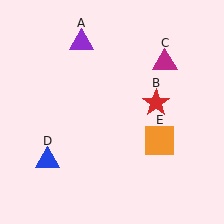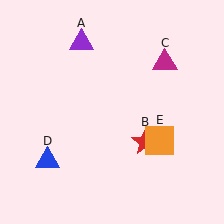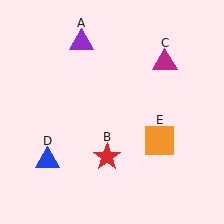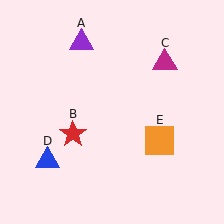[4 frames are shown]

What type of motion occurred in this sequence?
The red star (object B) rotated clockwise around the center of the scene.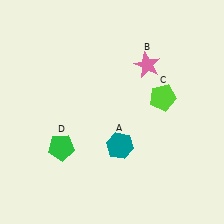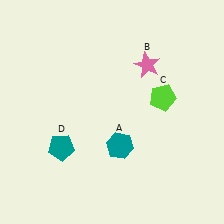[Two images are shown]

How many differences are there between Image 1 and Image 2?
There is 1 difference between the two images.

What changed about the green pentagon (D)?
In Image 1, D is green. In Image 2, it changed to teal.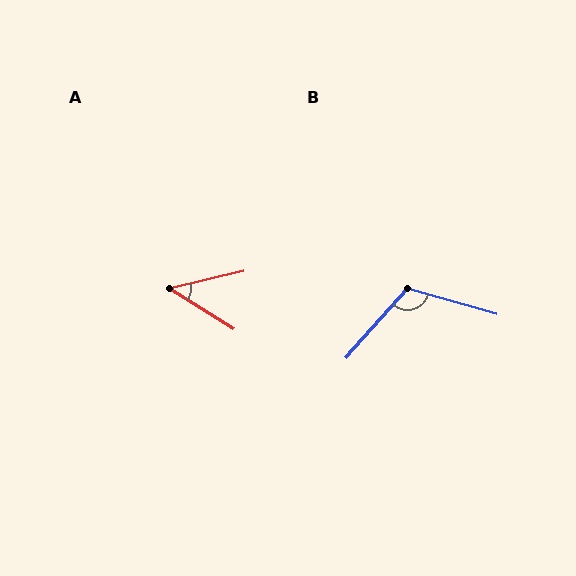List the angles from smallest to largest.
A (45°), B (116°).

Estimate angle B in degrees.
Approximately 116 degrees.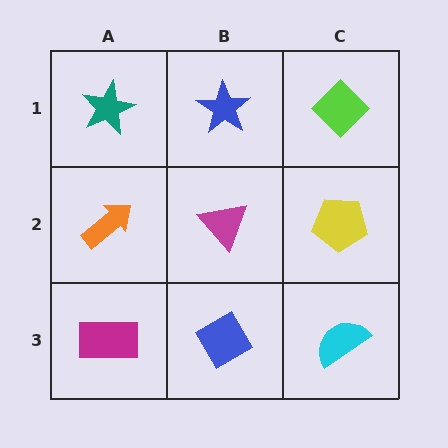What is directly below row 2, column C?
A cyan semicircle.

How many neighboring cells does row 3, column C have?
2.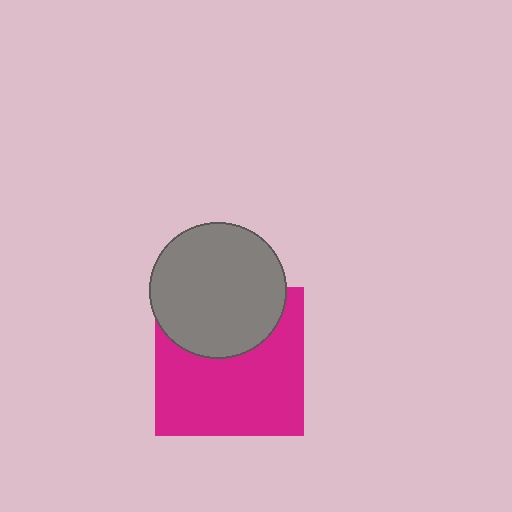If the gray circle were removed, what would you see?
You would see the complete magenta square.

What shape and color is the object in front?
The object in front is a gray circle.